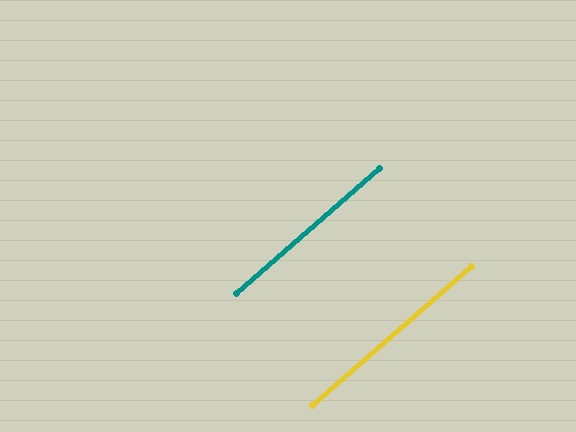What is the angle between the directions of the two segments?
Approximately 0 degrees.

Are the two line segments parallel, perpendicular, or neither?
Parallel — their directions differ by only 0.1°.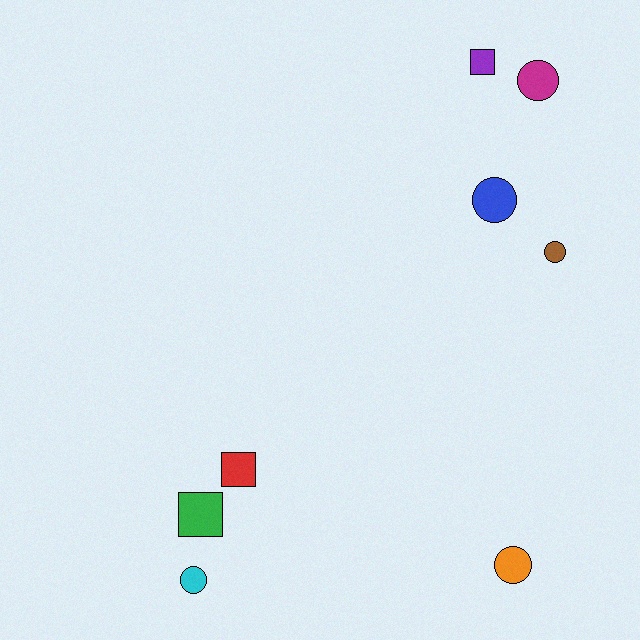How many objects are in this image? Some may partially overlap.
There are 8 objects.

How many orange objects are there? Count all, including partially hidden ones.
There is 1 orange object.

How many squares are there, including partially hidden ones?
There are 3 squares.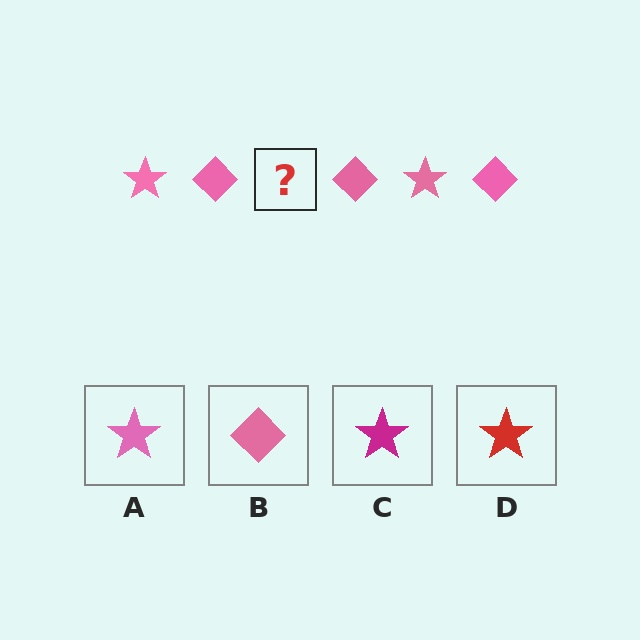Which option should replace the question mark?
Option A.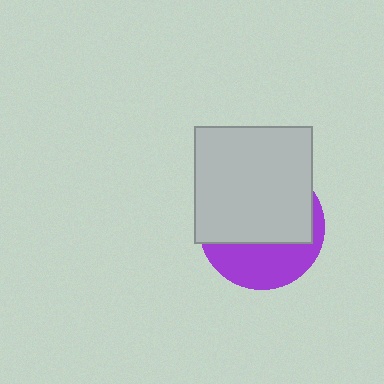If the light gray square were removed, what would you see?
You would see the complete purple circle.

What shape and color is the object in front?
The object in front is a light gray square.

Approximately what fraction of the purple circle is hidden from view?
Roughly 63% of the purple circle is hidden behind the light gray square.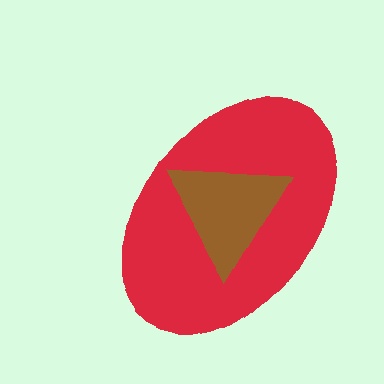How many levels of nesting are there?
2.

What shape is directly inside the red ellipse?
The brown triangle.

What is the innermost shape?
The brown triangle.